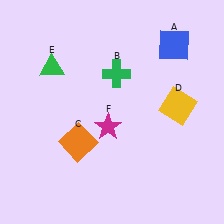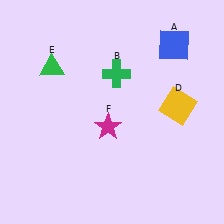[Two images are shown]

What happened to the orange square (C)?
The orange square (C) was removed in Image 2. It was in the bottom-left area of Image 1.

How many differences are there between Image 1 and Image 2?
There is 1 difference between the two images.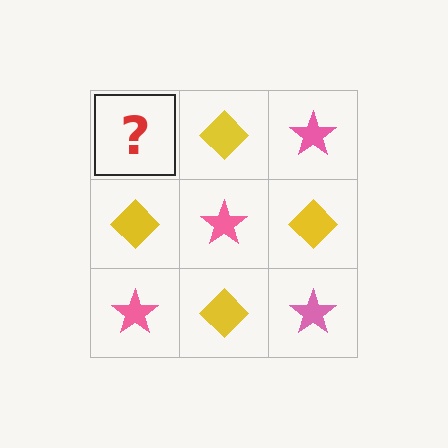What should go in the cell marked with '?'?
The missing cell should contain a pink star.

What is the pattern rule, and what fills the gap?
The rule is that it alternates pink star and yellow diamond in a checkerboard pattern. The gap should be filled with a pink star.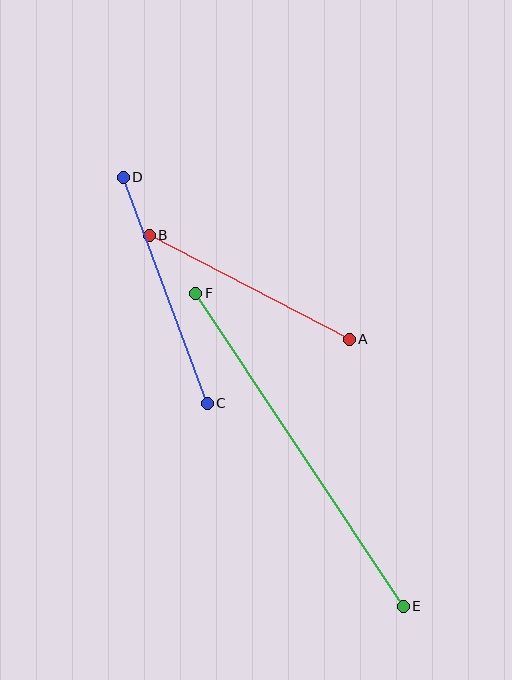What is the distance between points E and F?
The distance is approximately 376 pixels.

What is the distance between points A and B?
The distance is approximately 225 pixels.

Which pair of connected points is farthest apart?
Points E and F are farthest apart.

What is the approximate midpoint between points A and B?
The midpoint is at approximately (249, 287) pixels.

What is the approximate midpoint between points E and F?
The midpoint is at approximately (300, 450) pixels.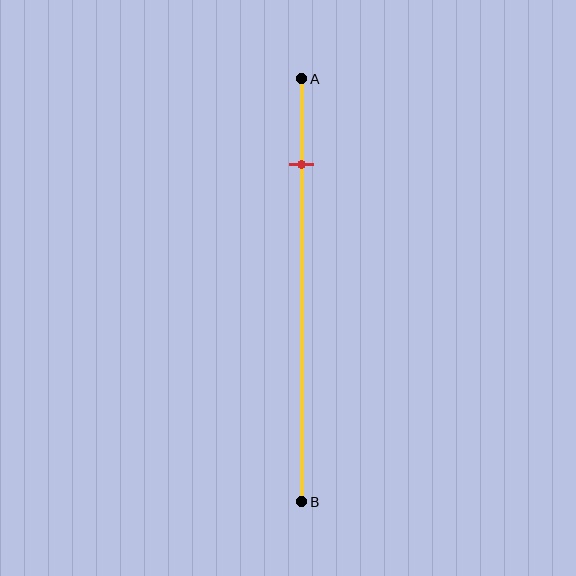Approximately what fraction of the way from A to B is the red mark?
The red mark is approximately 20% of the way from A to B.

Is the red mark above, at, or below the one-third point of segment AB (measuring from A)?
The red mark is above the one-third point of segment AB.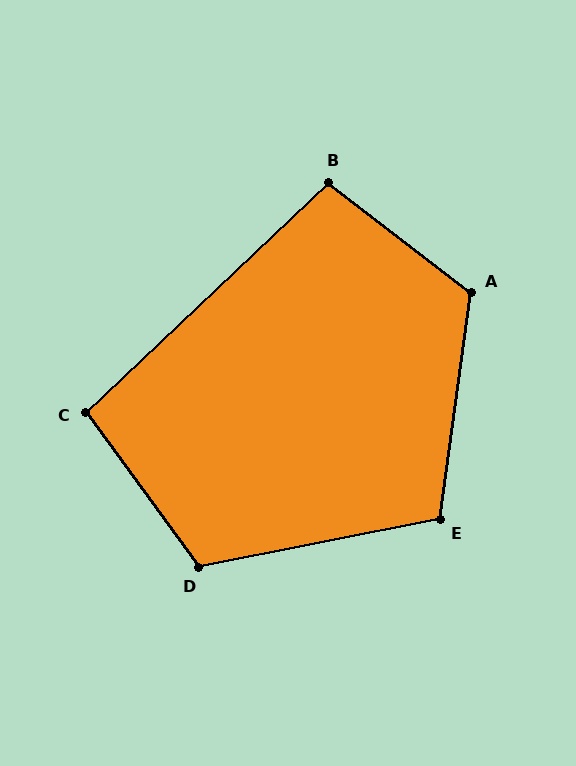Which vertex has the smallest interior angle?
C, at approximately 97 degrees.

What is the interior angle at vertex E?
Approximately 109 degrees (obtuse).